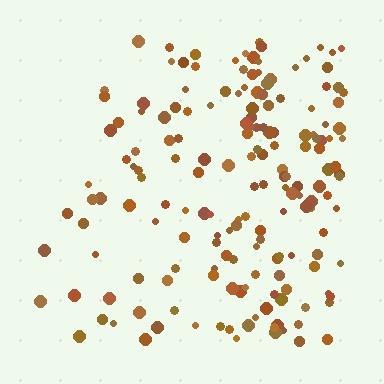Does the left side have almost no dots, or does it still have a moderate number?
Still a moderate number, just noticeably fewer than the right.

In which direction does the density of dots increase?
From left to right, with the right side densest.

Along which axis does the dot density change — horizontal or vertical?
Horizontal.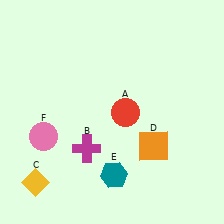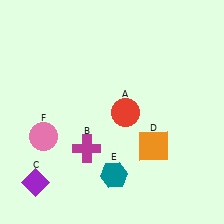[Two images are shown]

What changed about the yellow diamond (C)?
In Image 1, C is yellow. In Image 2, it changed to purple.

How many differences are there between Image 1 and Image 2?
There is 1 difference between the two images.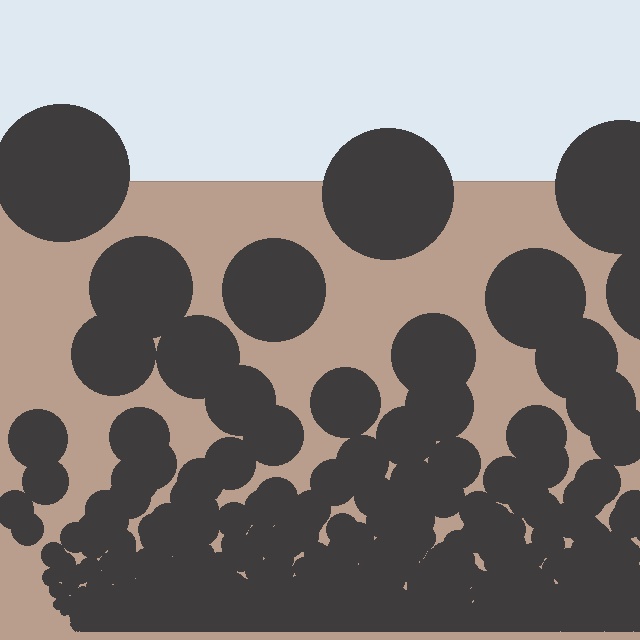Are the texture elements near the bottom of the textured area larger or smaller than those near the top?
Smaller. The gradient is inverted — elements near the bottom are smaller and denser.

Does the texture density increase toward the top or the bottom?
Density increases toward the bottom.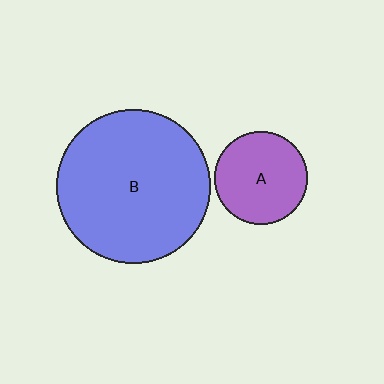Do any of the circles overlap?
No, none of the circles overlap.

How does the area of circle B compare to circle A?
Approximately 2.7 times.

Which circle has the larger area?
Circle B (blue).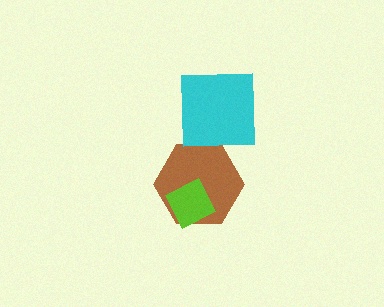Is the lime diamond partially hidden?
No, no other shape covers it.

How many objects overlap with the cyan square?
0 objects overlap with the cyan square.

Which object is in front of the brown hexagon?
The lime diamond is in front of the brown hexagon.